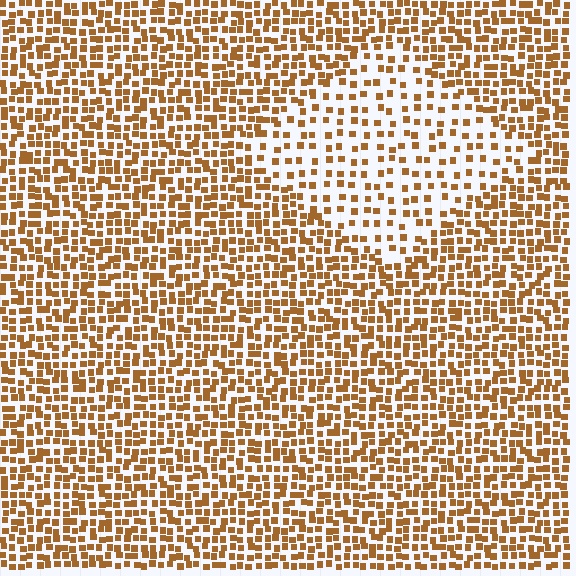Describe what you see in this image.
The image contains small brown elements arranged at two different densities. A diamond-shaped region is visible where the elements are less densely packed than the surrounding area.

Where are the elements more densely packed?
The elements are more densely packed outside the diamond boundary.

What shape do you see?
I see a diamond.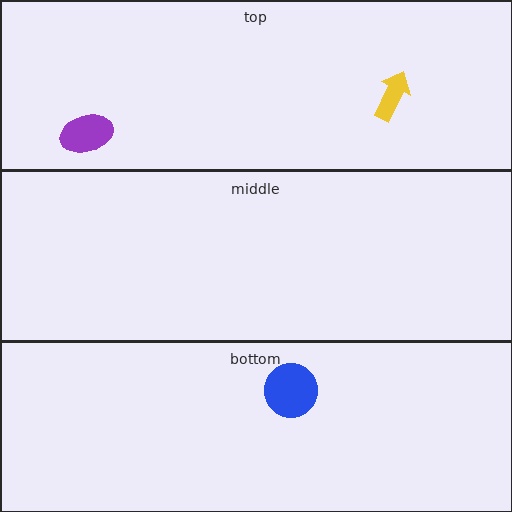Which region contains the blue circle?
The bottom region.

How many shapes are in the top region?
2.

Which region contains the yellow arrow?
The top region.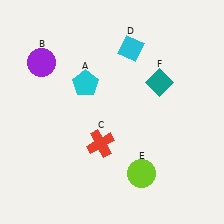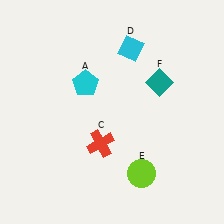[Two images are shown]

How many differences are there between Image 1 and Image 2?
There is 1 difference between the two images.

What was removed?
The purple circle (B) was removed in Image 2.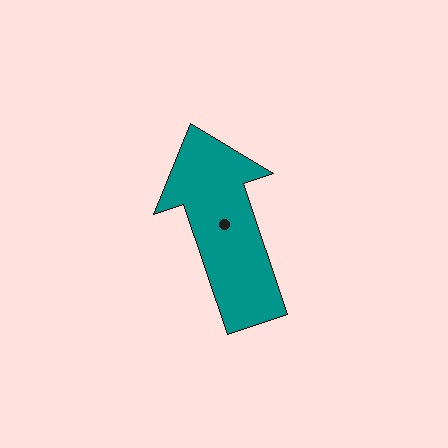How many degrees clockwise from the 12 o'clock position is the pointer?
Approximately 342 degrees.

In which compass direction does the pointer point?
North.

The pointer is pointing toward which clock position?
Roughly 11 o'clock.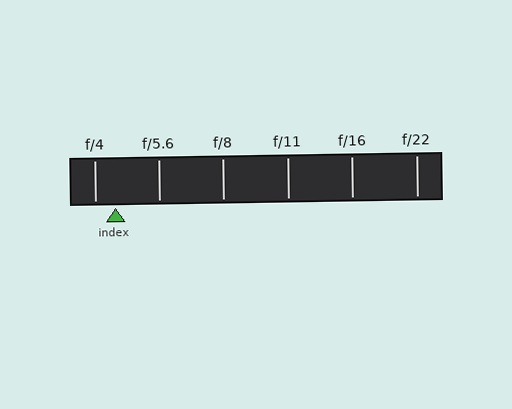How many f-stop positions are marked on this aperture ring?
There are 6 f-stop positions marked.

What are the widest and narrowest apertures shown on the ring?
The widest aperture shown is f/4 and the narrowest is f/22.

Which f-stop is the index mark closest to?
The index mark is closest to f/4.